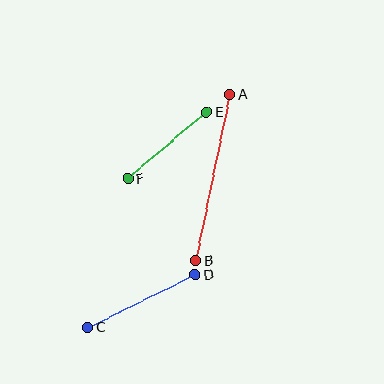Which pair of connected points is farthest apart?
Points A and B are farthest apart.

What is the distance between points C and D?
The distance is approximately 120 pixels.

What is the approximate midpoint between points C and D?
The midpoint is at approximately (142, 301) pixels.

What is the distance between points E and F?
The distance is approximately 103 pixels.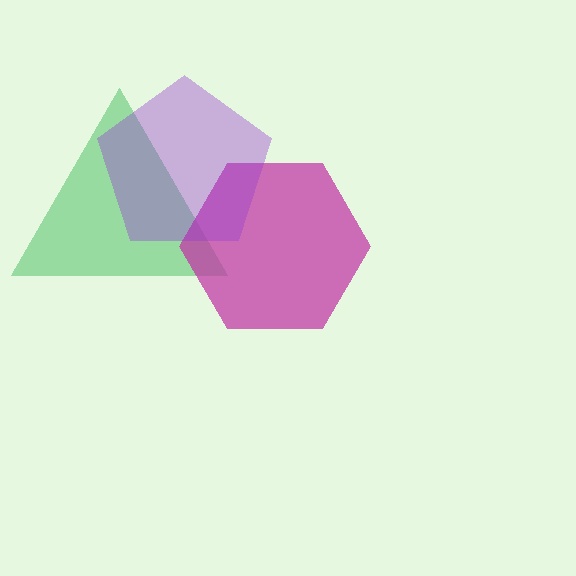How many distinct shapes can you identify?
There are 3 distinct shapes: a green triangle, a magenta hexagon, a purple pentagon.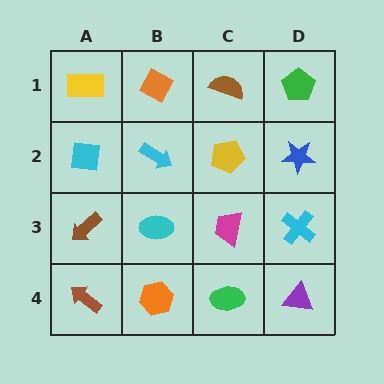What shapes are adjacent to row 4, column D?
A cyan cross (row 3, column D), a green ellipse (row 4, column C).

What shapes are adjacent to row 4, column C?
A magenta trapezoid (row 3, column C), an orange hexagon (row 4, column B), a purple triangle (row 4, column D).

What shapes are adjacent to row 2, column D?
A green pentagon (row 1, column D), a cyan cross (row 3, column D), a yellow pentagon (row 2, column C).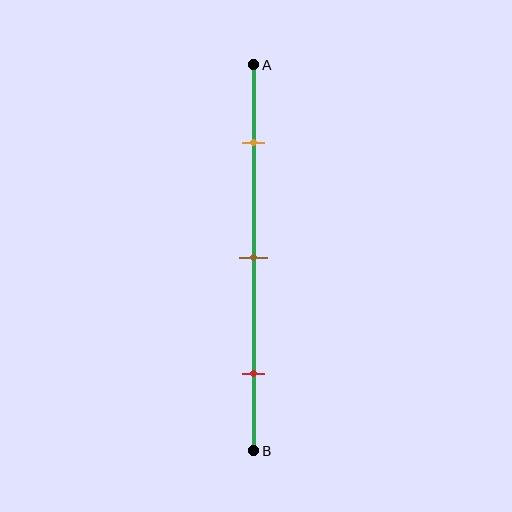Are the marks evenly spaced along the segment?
Yes, the marks are approximately evenly spaced.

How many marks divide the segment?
There are 3 marks dividing the segment.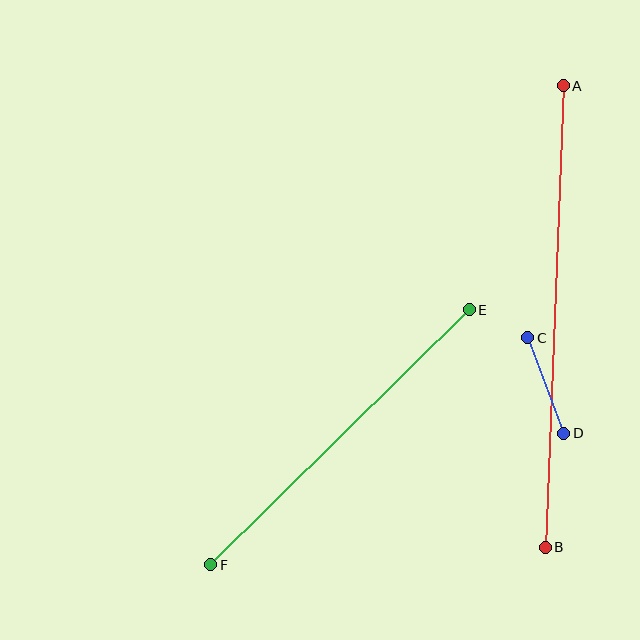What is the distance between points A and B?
The distance is approximately 462 pixels.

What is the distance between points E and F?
The distance is approximately 363 pixels.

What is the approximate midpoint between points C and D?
The midpoint is at approximately (546, 385) pixels.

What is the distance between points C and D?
The distance is approximately 102 pixels.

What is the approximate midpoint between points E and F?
The midpoint is at approximately (340, 437) pixels.